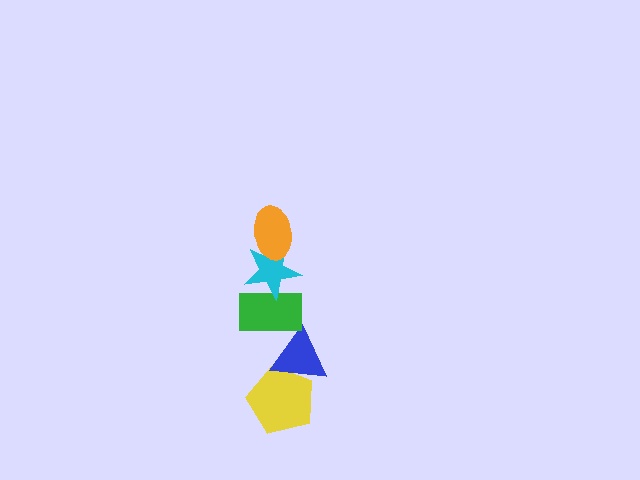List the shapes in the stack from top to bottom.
From top to bottom: the orange ellipse, the cyan star, the green rectangle, the blue triangle, the yellow pentagon.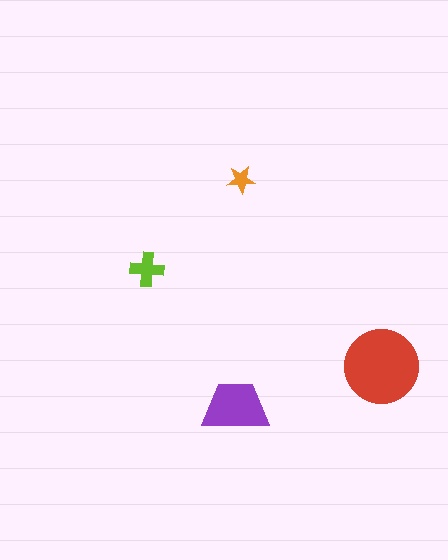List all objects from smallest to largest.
The orange star, the lime cross, the purple trapezoid, the red circle.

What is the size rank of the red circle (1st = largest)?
1st.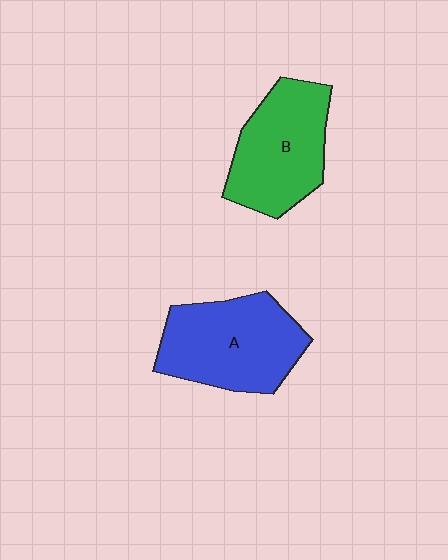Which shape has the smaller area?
Shape B (green).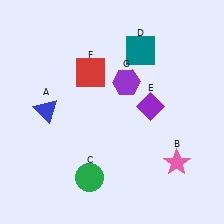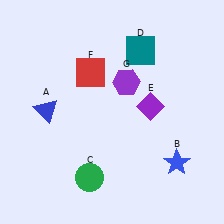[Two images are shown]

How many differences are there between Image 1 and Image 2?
There is 1 difference between the two images.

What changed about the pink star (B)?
In Image 1, B is pink. In Image 2, it changed to blue.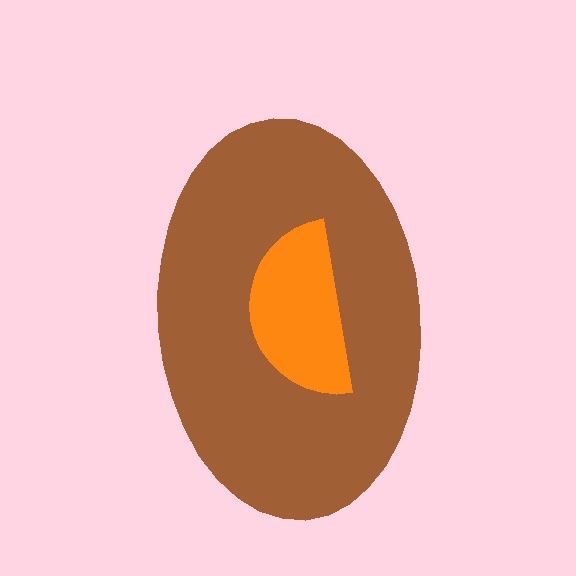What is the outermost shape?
The brown ellipse.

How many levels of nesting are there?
2.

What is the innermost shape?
The orange semicircle.